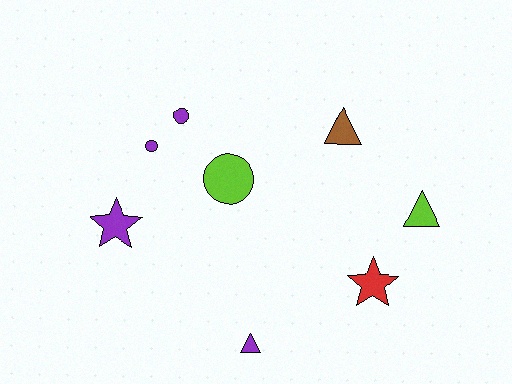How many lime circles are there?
There is 1 lime circle.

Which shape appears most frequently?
Circle, with 3 objects.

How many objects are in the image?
There are 8 objects.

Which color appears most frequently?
Purple, with 4 objects.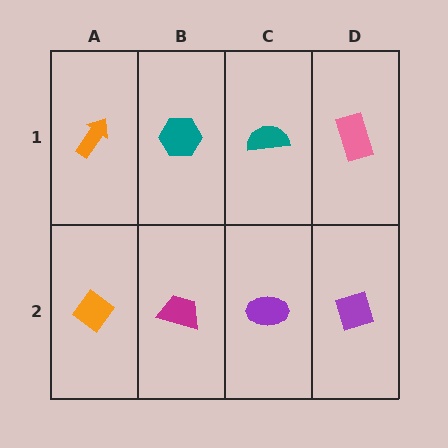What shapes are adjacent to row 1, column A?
An orange diamond (row 2, column A), a teal hexagon (row 1, column B).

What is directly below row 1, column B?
A magenta trapezoid.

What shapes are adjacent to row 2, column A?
An orange arrow (row 1, column A), a magenta trapezoid (row 2, column B).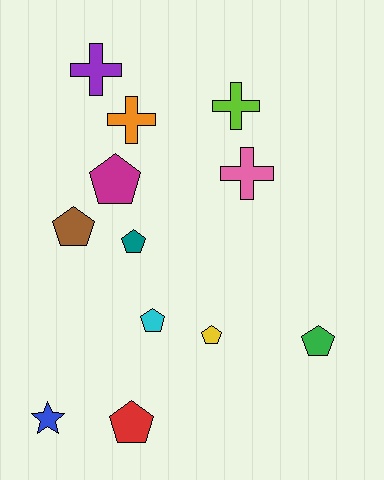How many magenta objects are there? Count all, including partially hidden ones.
There is 1 magenta object.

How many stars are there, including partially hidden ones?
There is 1 star.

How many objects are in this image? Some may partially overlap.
There are 12 objects.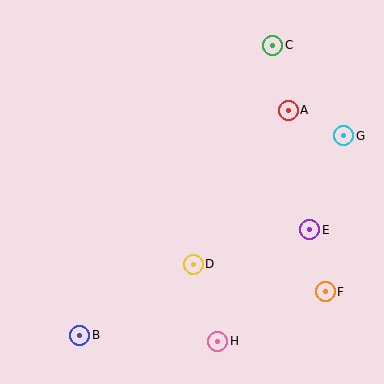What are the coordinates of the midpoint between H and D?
The midpoint between H and D is at (206, 303).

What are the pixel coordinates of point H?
Point H is at (218, 341).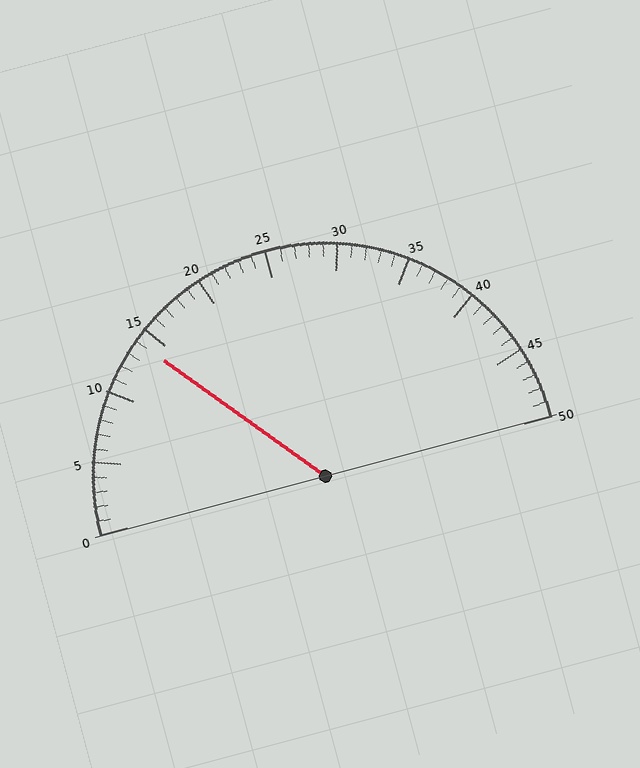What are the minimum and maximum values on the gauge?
The gauge ranges from 0 to 50.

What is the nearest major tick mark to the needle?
The nearest major tick mark is 15.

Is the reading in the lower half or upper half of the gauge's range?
The reading is in the lower half of the range (0 to 50).